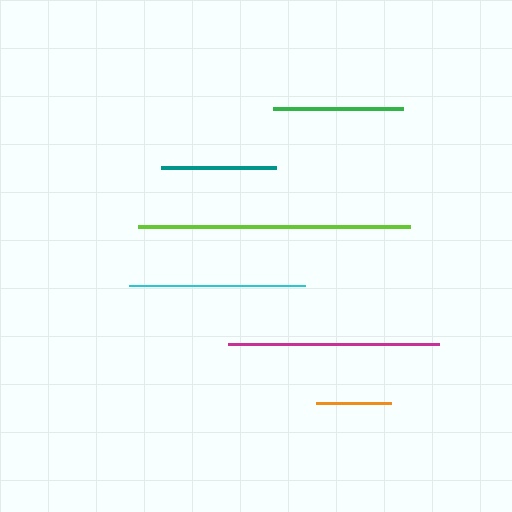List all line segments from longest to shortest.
From longest to shortest: lime, magenta, cyan, green, teal, orange.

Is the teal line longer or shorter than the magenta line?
The magenta line is longer than the teal line.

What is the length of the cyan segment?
The cyan segment is approximately 175 pixels long.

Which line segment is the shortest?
The orange line is the shortest at approximately 75 pixels.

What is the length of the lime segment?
The lime segment is approximately 272 pixels long.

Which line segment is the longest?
The lime line is the longest at approximately 272 pixels.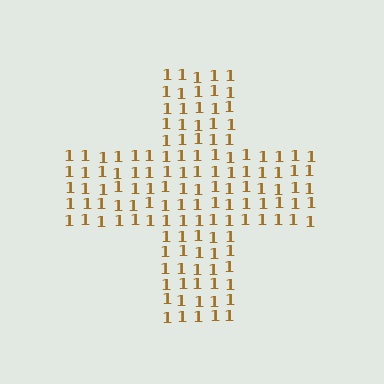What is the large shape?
The large shape is a cross.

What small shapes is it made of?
It is made of small digit 1's.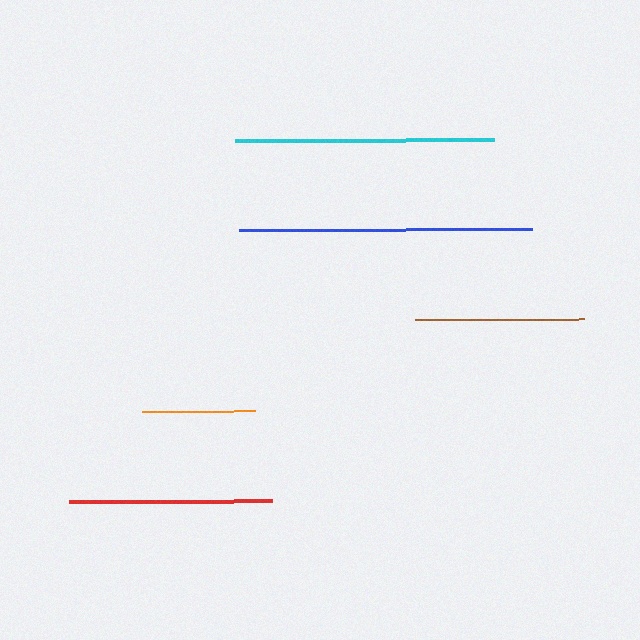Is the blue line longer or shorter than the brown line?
The blue line is longer than the brown line.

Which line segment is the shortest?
The orange line is the shortest at approximately 113 pixels.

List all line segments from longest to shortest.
From longest to shortest: blue, cyan, red, brown, orange.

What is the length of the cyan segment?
The cyan segment is approximately 259 pixels long.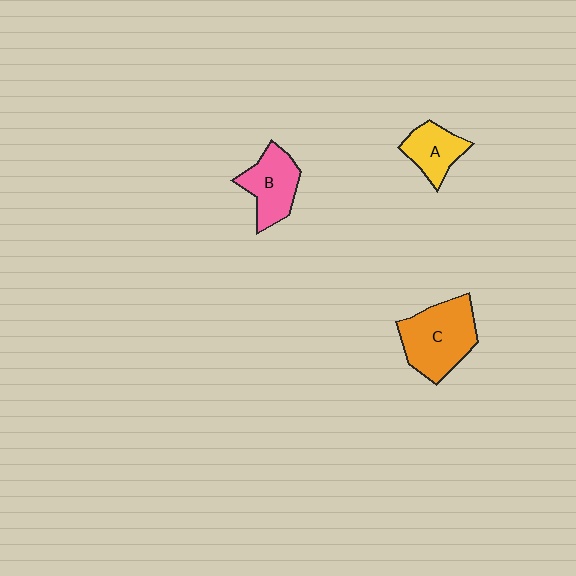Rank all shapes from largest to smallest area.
From largest to smallest: C (orange), B (pink), A (yellow).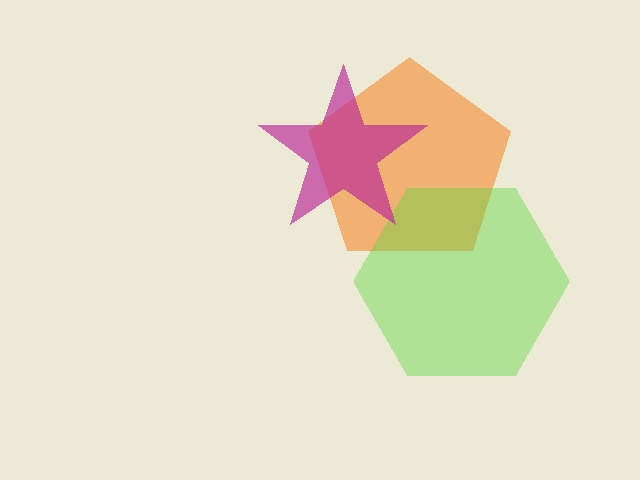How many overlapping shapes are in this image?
There are 3 overlapping shapes in the image.